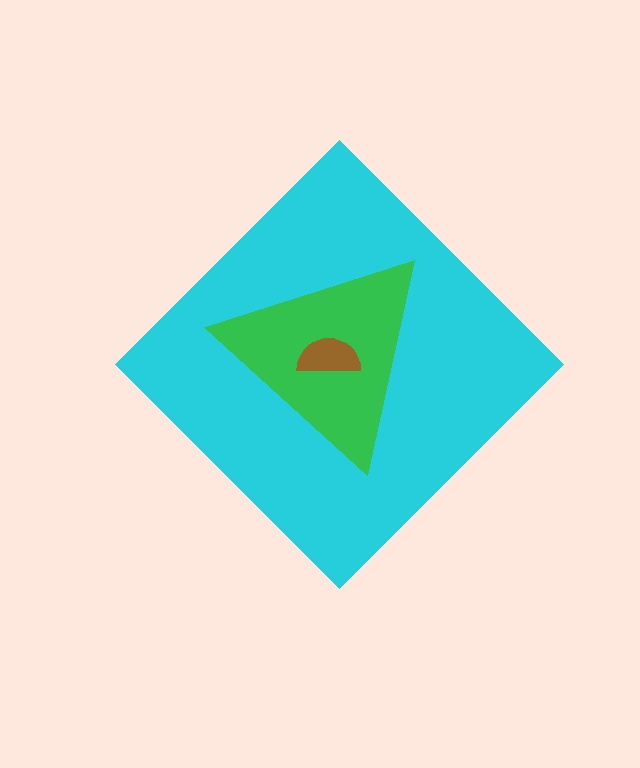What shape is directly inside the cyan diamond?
The green triangle.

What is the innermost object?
The brown semicircle.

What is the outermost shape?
The cyan diamond.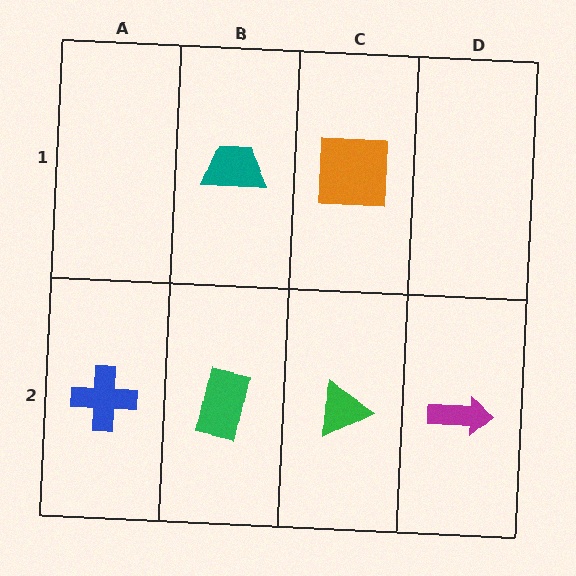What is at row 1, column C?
An orange square.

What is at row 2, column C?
A green triangle.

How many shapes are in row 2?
4 shapes.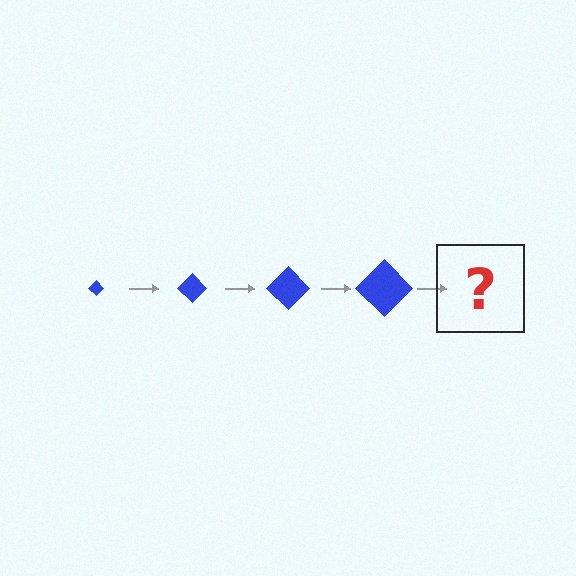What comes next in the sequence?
The next element should be a blue diamond, larger than the previous one.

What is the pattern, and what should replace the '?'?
The pattern is that the diamond gets progressively larger each step. The '?' should be a blue diamond, larger than the previous one.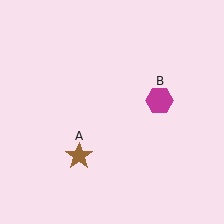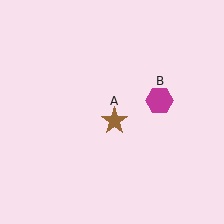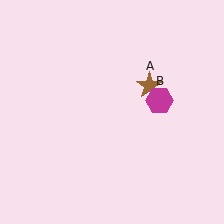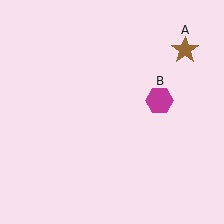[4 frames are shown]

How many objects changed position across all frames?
1 object changed position: brown star (object A).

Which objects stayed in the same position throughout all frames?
Magenta hexagon (object B) remained stationary.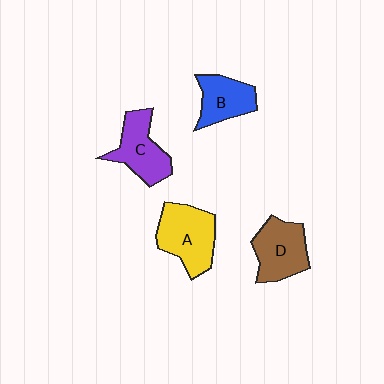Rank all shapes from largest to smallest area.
From largest to smallest: A (yellow), D (brown), C (purple), B (blue).